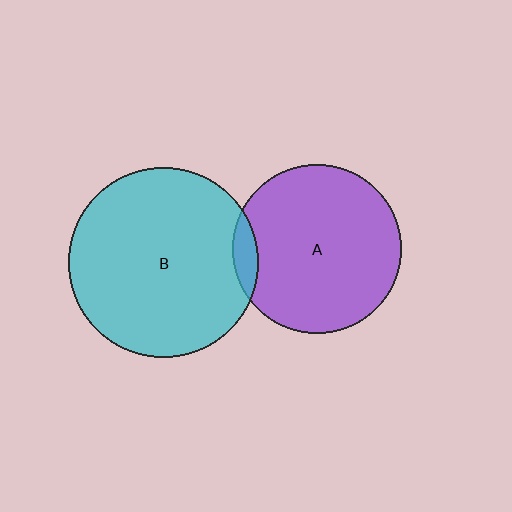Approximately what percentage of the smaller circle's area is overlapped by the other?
Approximately 5%.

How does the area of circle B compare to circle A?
Approximately 1.3 times.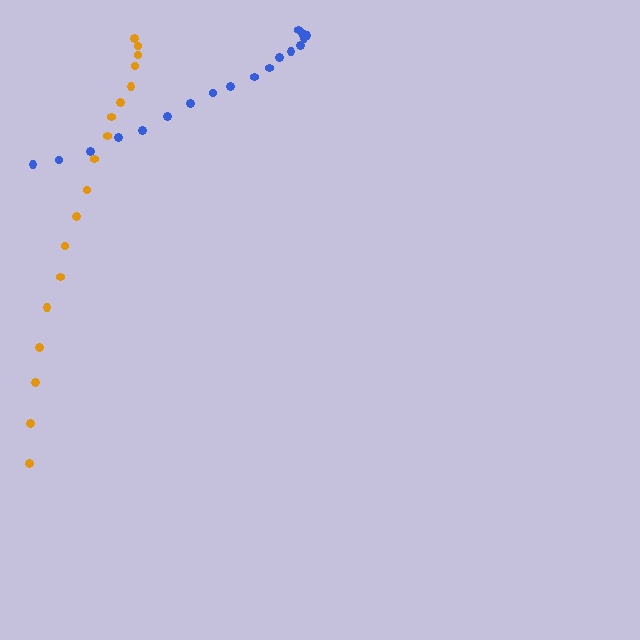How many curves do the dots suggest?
There are 2 distinct paths.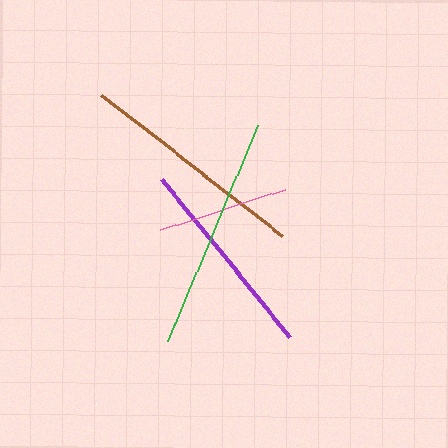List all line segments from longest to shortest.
From longest to shortest: green, brown, purple, pink.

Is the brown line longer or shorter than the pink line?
The brown line is longer than the pink line.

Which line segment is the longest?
The green line is the longest at approximately 234 pixels.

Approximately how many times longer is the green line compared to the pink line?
The green line is approximately 1.8 times the length of the pink line.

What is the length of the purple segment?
The purple segment is approximately 203 pixels long.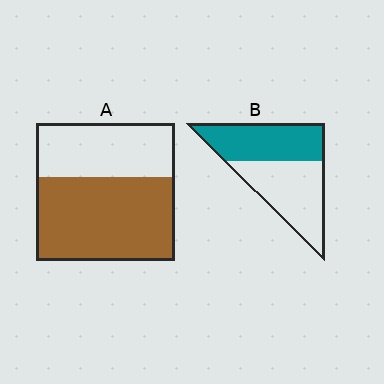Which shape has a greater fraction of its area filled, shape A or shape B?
Shape A.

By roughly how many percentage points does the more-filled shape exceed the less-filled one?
By roughly 15 percentage points (A over B).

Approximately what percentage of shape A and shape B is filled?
A is approximately 60% and B is approximately 45%.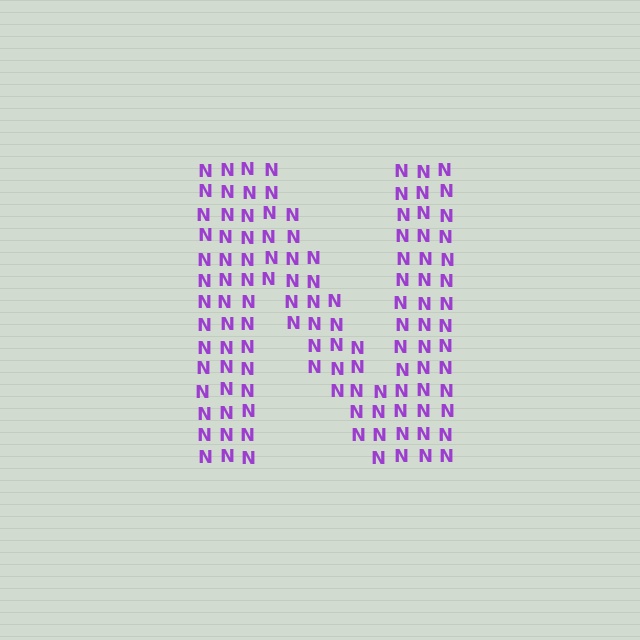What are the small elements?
The small elements are letter N's.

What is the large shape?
The large shape is the letter N.